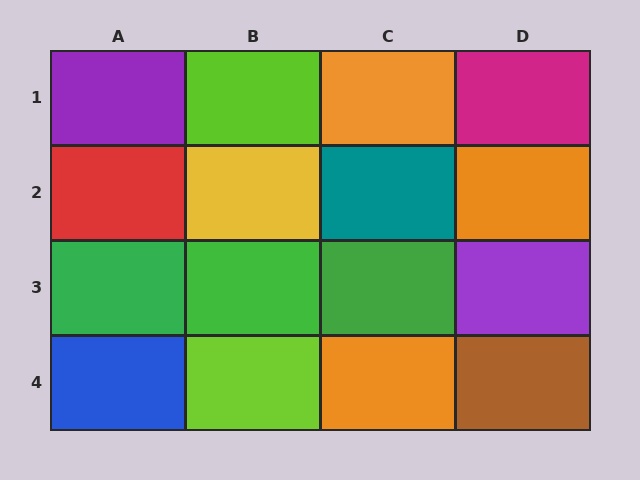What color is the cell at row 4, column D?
Brown.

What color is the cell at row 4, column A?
Blue.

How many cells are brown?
1 cell is brown.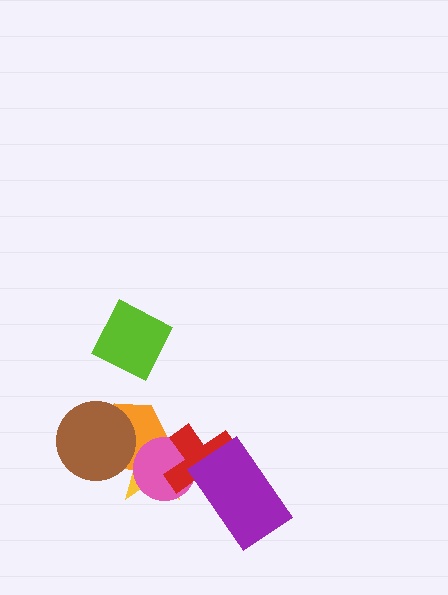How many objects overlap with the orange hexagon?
3 objects overlap with the orange hexagon.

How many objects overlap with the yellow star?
4 objects overlap with the yellow star.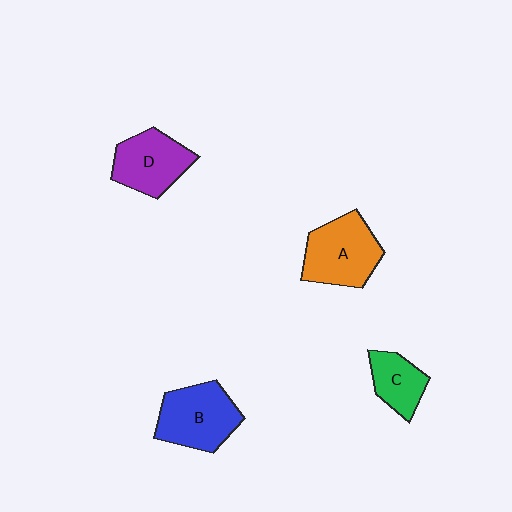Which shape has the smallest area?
Shape C (green).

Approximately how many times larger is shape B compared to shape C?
Approximately 1.7 times.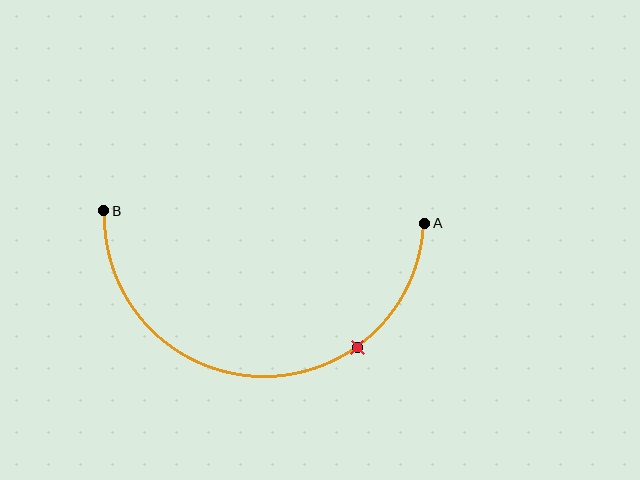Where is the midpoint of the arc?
The arc midpoint is the point on the curve farthest from the straight line joining A and B. It sits below that line.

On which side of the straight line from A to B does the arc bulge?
The arc bulges below the straight line connecting A and B.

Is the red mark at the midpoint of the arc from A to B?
No. The red mark lies on the arc but is closer to endpoint A. The arc midpoint would be at the point on the curve equidistant along the arc from both A and B.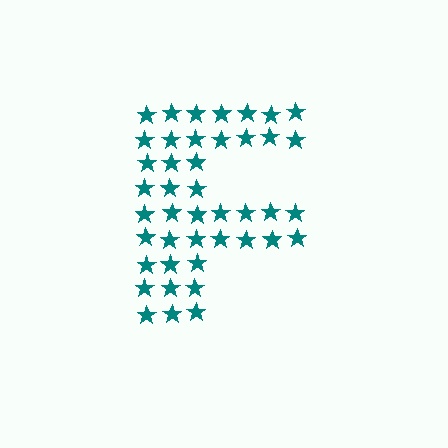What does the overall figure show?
The overall figure shows the letter F.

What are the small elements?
The small elements are stars.